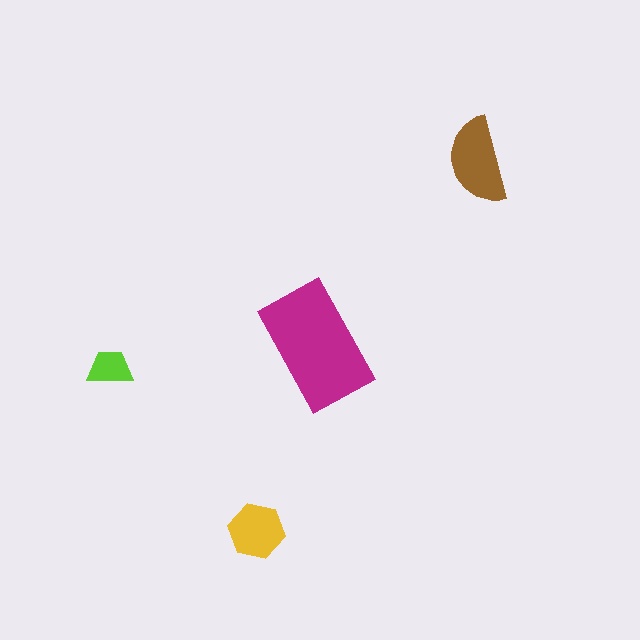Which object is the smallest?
The lime trapezoid.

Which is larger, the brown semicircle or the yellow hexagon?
The brown semicircle.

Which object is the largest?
The magenta rectangle.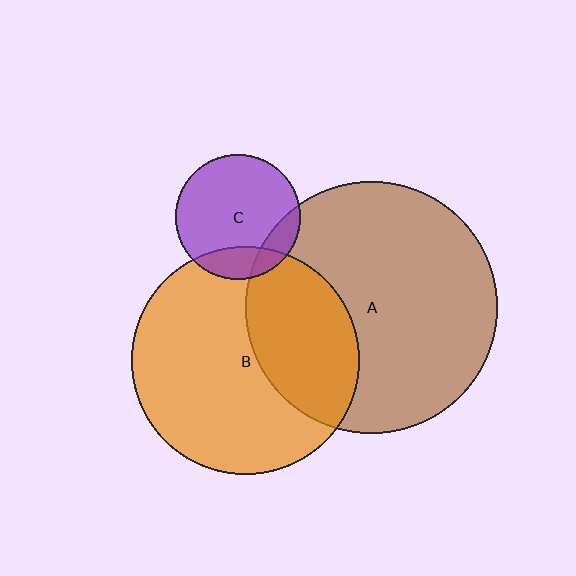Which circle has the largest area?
Circle A (brown).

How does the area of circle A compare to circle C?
Approximately 4.1 times.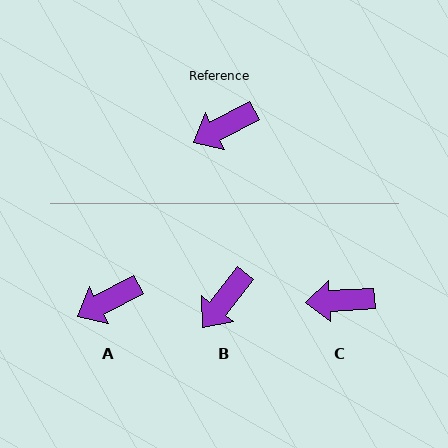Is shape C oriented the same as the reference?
No, it is off by about 24 degrees.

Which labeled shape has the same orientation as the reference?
A.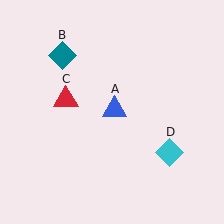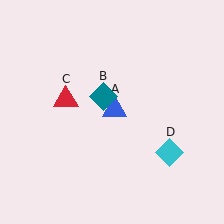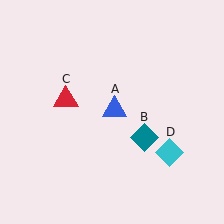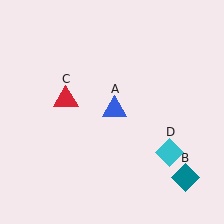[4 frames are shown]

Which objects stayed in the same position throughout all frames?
Blue triangle (object A) and red triangle (object C) and cyan diamond (object D) remained stationary.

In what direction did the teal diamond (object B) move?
The teal diamond (object B) moved down and to the right.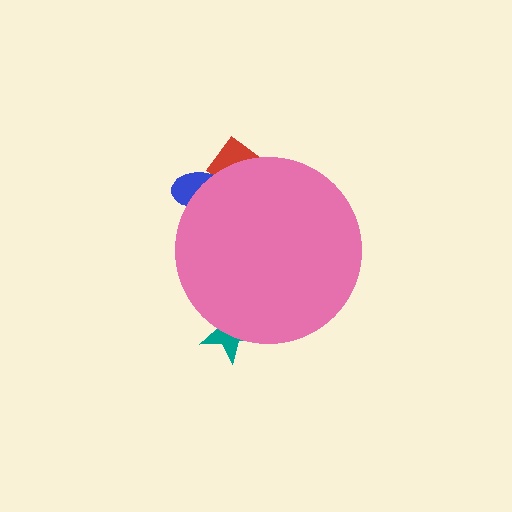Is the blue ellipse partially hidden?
Yes, the blue ellipse is partially hidden behind the pink circle.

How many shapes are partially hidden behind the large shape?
3 shapes are partially hidden.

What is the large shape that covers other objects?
A pink circle.